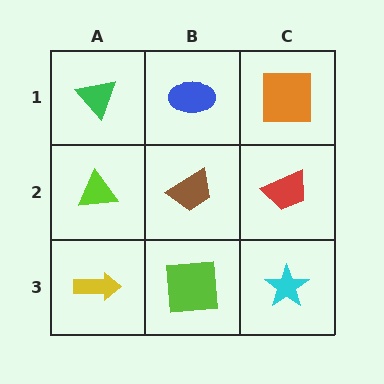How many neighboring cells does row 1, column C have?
2.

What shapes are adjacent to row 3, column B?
A brown trapezoid (row 2, column B), a yellow arrow (row 3, column A), a cyan star (row 3, column C).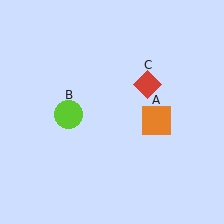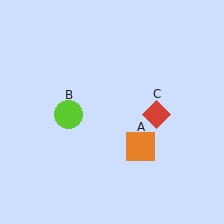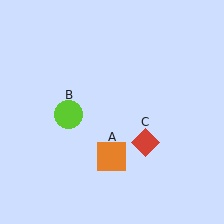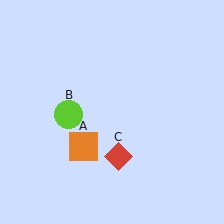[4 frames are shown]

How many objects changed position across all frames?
2 objects changed position: orange square (object A), red diamond (object C).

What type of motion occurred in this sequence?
The orange square (object A), red diamond (object C) rotated clockwise around the center of the scene.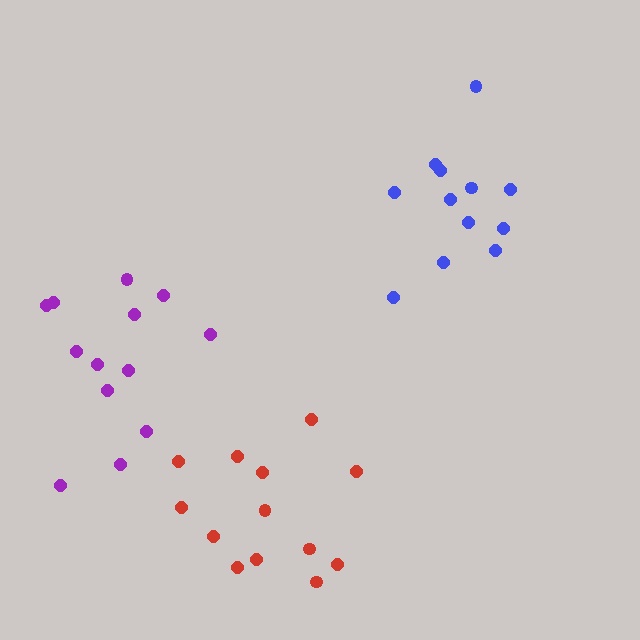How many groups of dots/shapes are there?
There are 3 groups.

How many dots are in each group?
Group 1: 12 dots, Group 2: 13 dots, Group 3: 13 dots (38 total).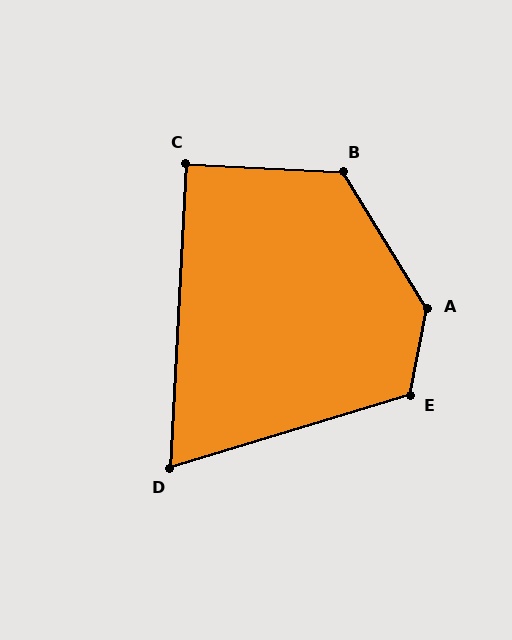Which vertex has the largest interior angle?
A, at approximately 137 degrees.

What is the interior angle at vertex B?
Approximately 125 degrees (obtuse).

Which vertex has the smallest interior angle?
D, at approximately 70 degrees.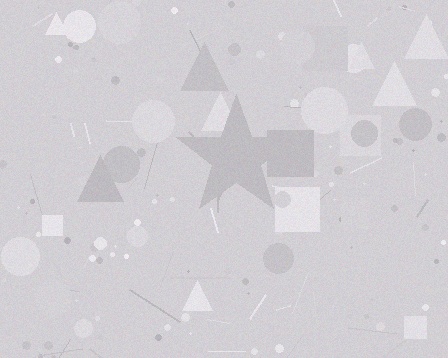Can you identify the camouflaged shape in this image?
The camouflaged shape is a star.